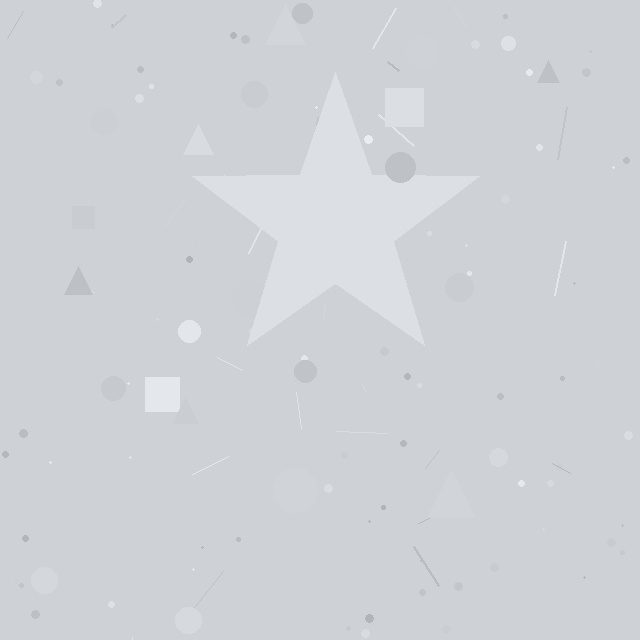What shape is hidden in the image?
A star is hidden in the image.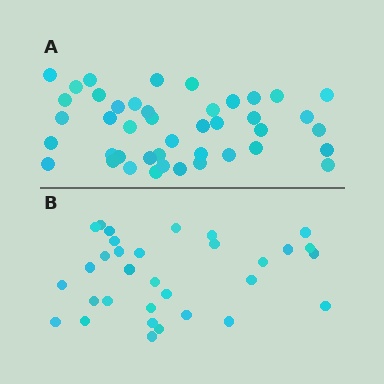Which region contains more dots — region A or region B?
Region A (the top region) has more dots.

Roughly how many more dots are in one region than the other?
Region A has roughly 12 or so more dots than region B.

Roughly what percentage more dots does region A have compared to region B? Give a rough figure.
About 35% more.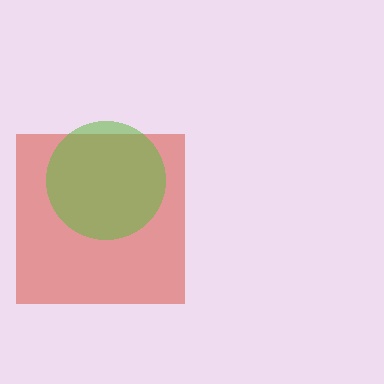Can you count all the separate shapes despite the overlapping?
Yes, there are 2 separate shapes.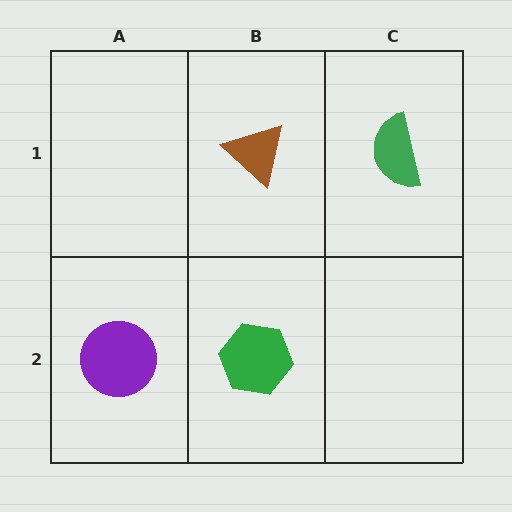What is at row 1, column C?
A green semicircle.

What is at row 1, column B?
A brown triangle.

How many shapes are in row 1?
2 shapes.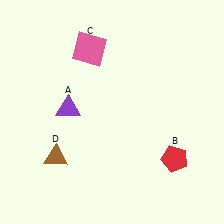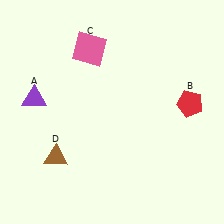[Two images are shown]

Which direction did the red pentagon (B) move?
The red pentagon (B) moved up.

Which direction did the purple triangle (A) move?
The purple triangle (A) moved left.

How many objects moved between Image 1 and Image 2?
2 objects moved between the two images.